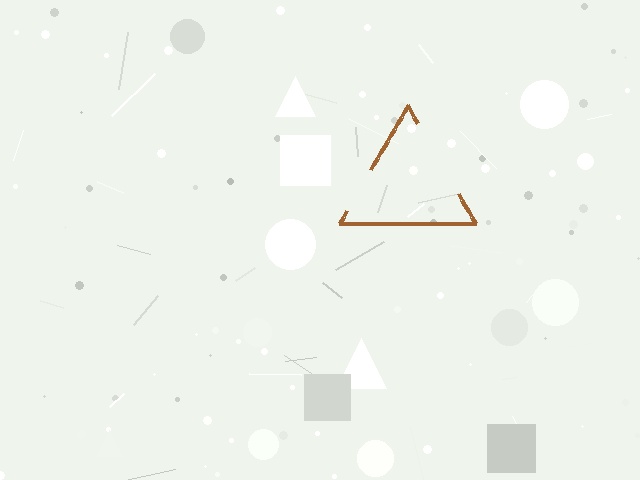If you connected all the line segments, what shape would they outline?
They would outline a triangle.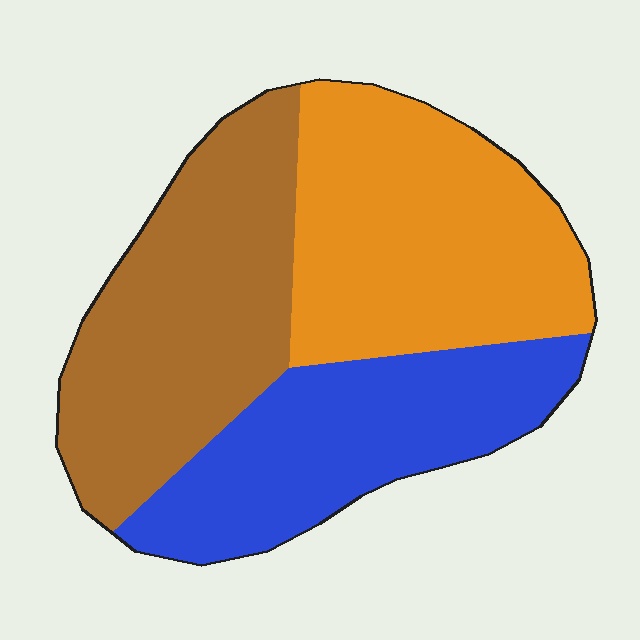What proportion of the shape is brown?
Brown takes up about one third (1/3) of the shape.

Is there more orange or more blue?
Orange.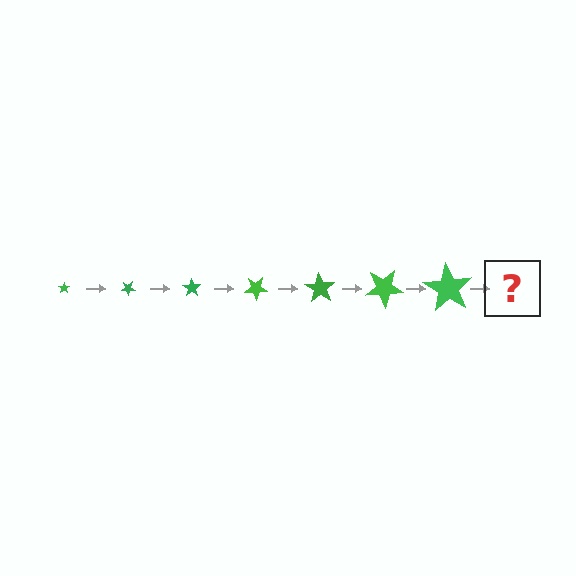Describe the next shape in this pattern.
It should be a star, larger than the previous one and rotated 245 degrees from the start.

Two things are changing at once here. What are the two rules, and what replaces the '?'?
The two rules are that the star grows larger each step and it rotates 35 degrees each step. The '?' should be a star, larger than the previous one and rotated 245 degrees from the start.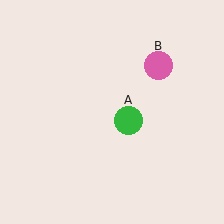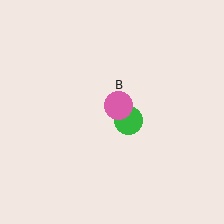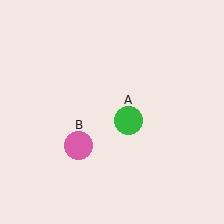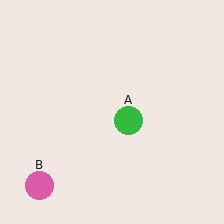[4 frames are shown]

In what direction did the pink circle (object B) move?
The pink circle (object B) moved down and to the left.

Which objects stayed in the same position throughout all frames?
Green circle (object A) remained stationary.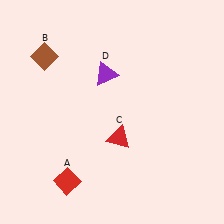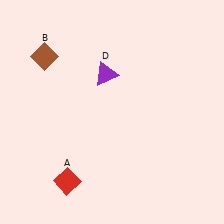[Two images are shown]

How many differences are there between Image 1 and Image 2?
There is 1 difference between the two images.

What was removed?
The red triangle (C) was removed in Image 2.